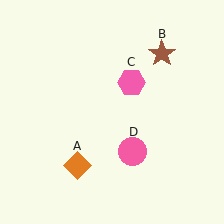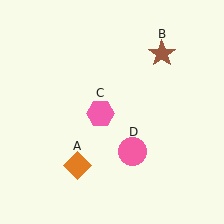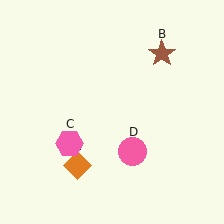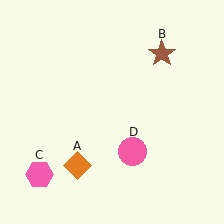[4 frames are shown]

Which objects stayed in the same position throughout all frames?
Orange diamond (object A) and brown star (object B) and pink circle (object D) remained stationary.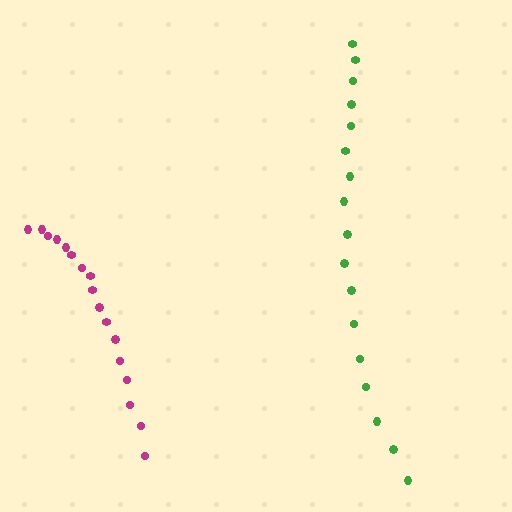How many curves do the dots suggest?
There are 2 distinct paths.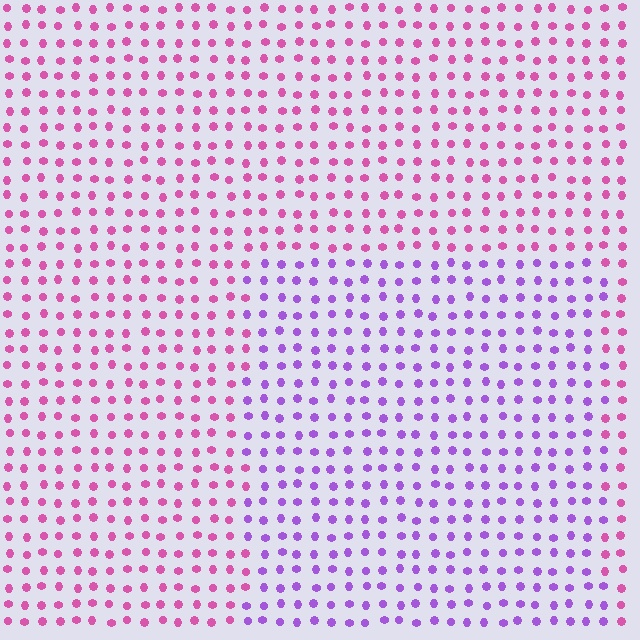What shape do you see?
I see a rectangle.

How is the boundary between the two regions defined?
The boundary is defined purely by a slight shift in hue (about 45 degrees). Spacing, size, and orientation are identical on both sides.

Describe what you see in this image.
The image is filled with small pink elements in a uniform arrangement. A rectangle-shaped region is visible where the elements are tinted to a slightly different hue, forming a subtle color boundary.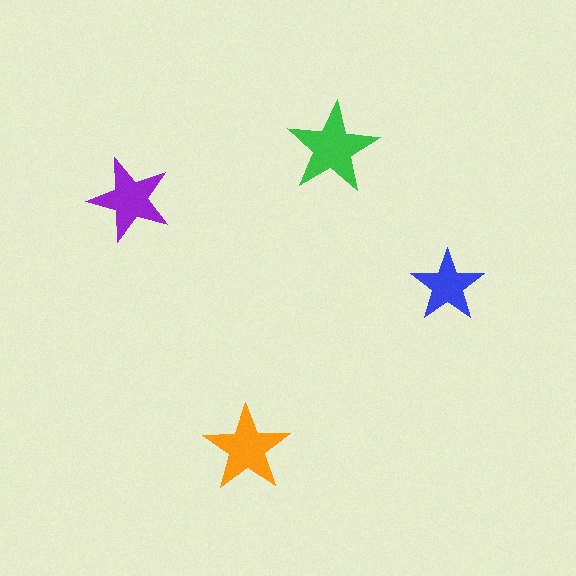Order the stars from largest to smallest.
the green one, the orange one, the purple one, the blue one.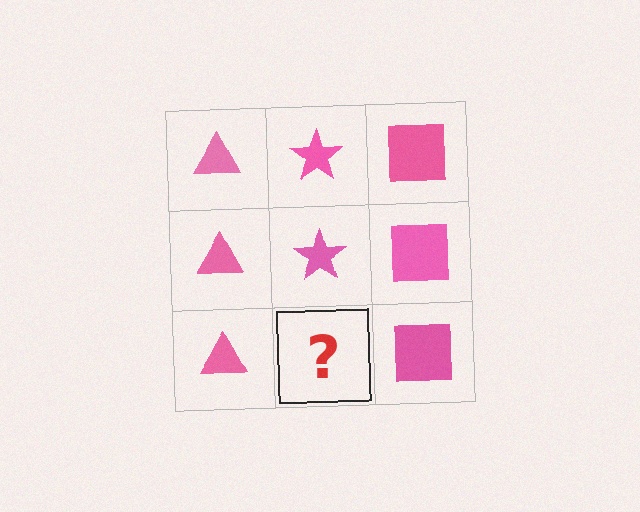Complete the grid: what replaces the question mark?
The question mark should be replaced with a pink star.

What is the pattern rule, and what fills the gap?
The rule is that each column has a consistent shape. The gap should be filled with a pink star.